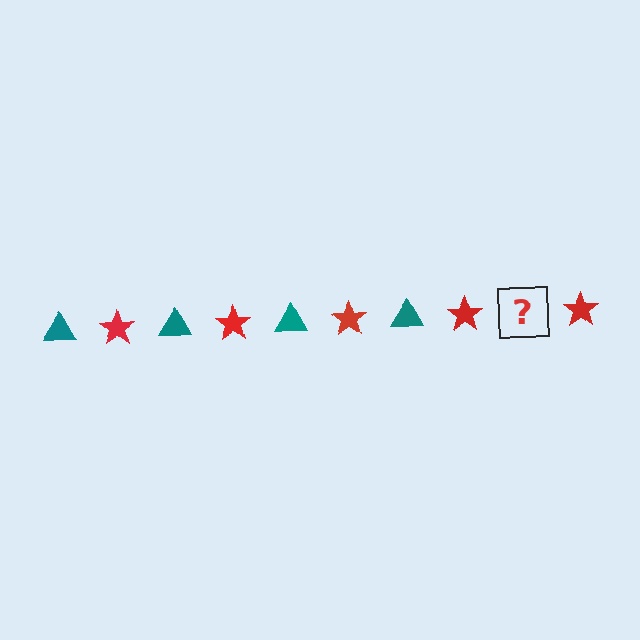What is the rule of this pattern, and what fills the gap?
The rule is that the pattern alternates between teal triangle and red star. The gap should be filled with a teal triangle.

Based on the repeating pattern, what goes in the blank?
The blank should be a teal triangle.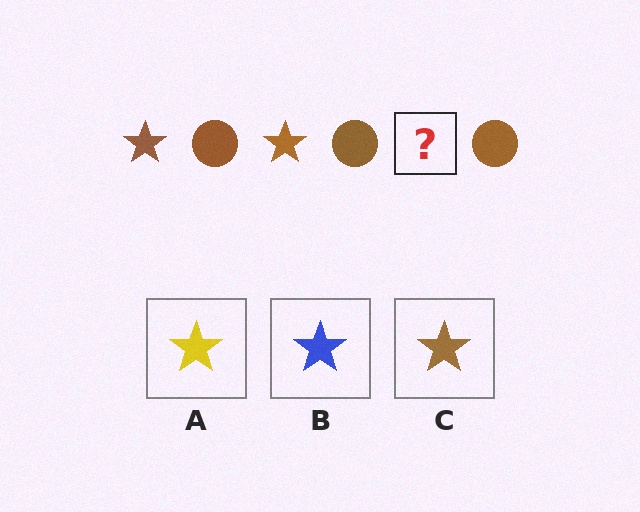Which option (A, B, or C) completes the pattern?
C.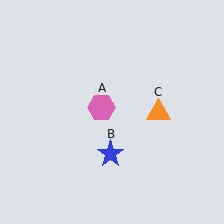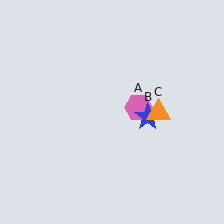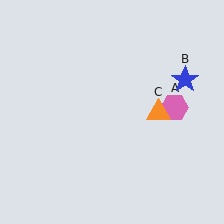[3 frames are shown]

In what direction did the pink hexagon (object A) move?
The pink hexagon (object A) moved right.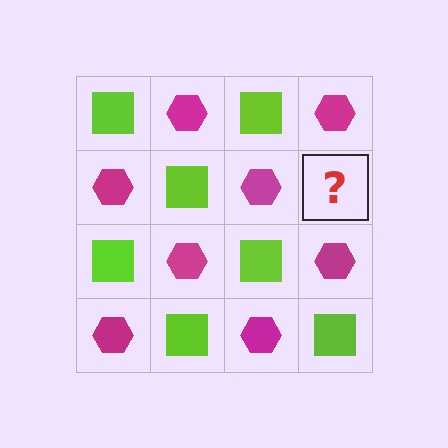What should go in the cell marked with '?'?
The missing cell should contain a lime square.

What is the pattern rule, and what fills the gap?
The rule is that it alternates lime square and magenta hexagon in a checkerboard pattern. The gap should be filled with a lime square.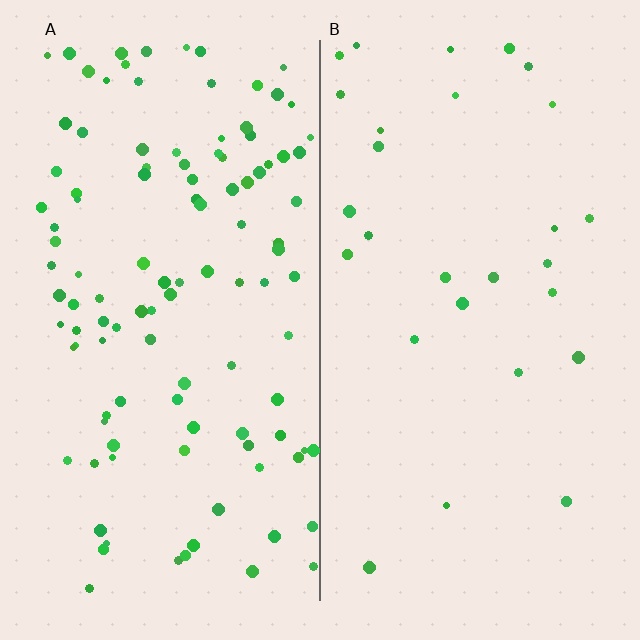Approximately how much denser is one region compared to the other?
Approximately 4.0× — region A over region B.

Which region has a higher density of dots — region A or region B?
A (the left).